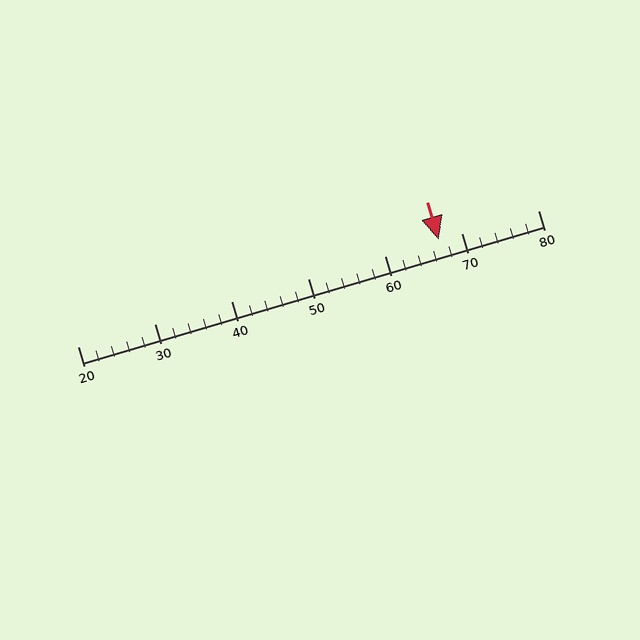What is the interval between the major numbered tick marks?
The major tick marks are spaced 10 units apart.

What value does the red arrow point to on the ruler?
The red arrow points to approximately 67.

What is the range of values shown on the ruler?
The ruler shows values from 20 to 80.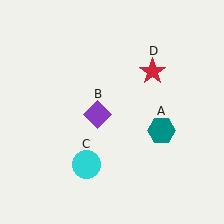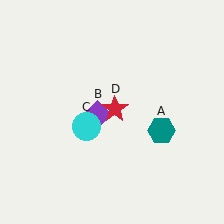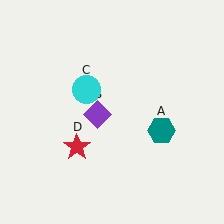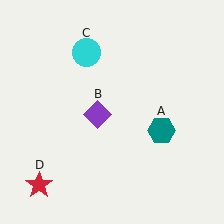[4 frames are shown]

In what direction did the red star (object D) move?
The red star (object D) moved down and to the left.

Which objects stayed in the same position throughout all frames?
Teal hexagon (object A) and purple diamond (object B) remained stationary.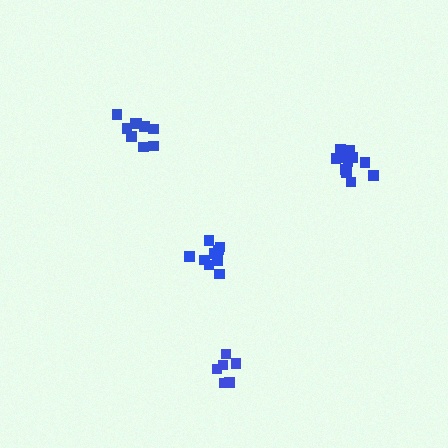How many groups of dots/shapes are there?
There are 4 groups.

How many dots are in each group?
Group 1: 6 dots, Group 2: 9 dots, Group 3: 9 dots, Group 4: 12 dots (36 total).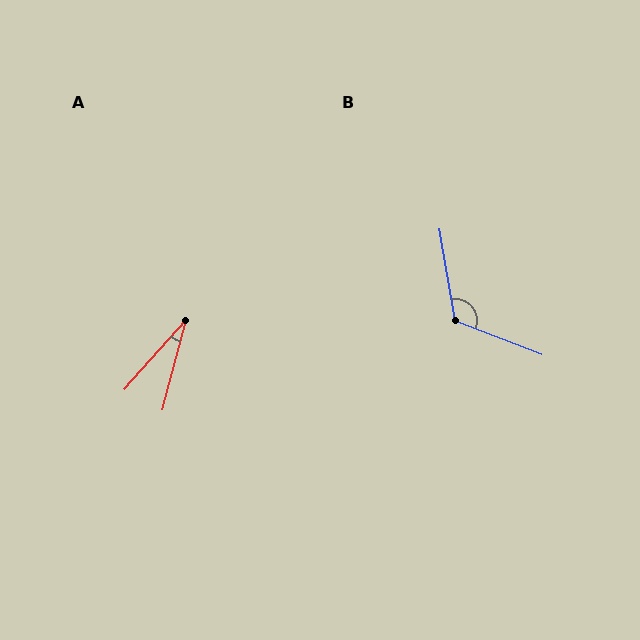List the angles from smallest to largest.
A (27°), B (121°).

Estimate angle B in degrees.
Approximately 121 degrees.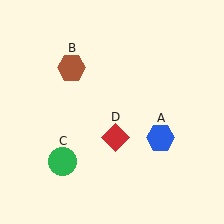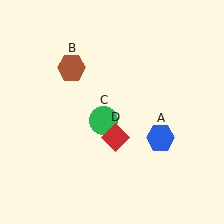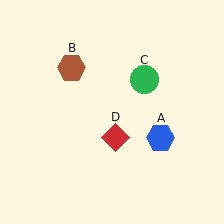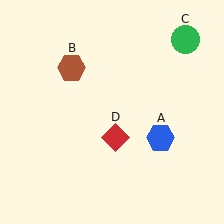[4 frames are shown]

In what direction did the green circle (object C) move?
The green circle (object C) moved up and to the right.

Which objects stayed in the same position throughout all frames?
Blue hexagon (object A) and brown hexagon (object B) and red diamond (object D) remained stationary.